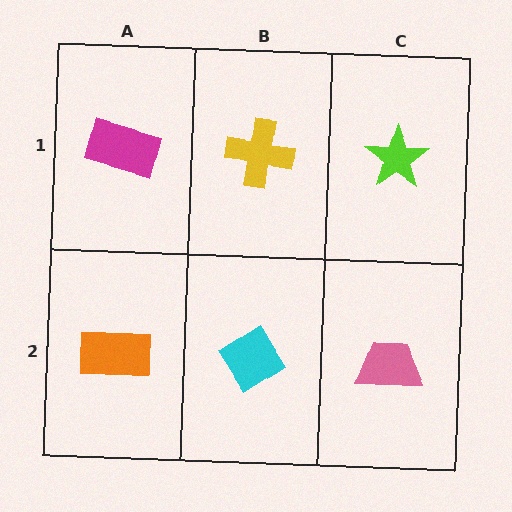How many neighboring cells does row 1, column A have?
2.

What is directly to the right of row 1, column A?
A yellow cross.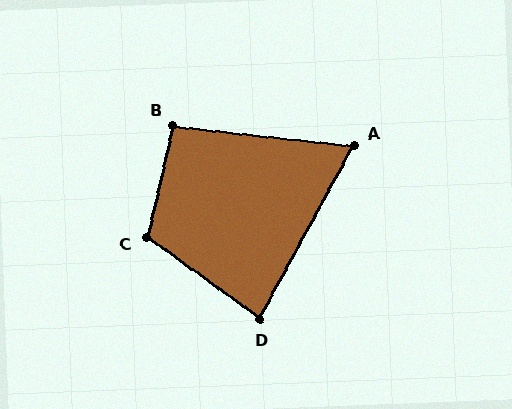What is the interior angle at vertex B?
Approximately 97 degrees (obtuse).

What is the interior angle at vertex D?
Approximately 83 degrees (acute).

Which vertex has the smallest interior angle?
A, at approximately 68 degrees.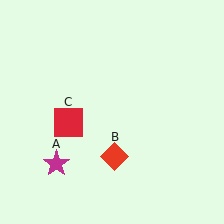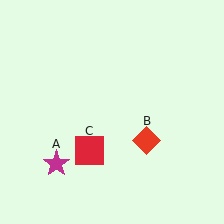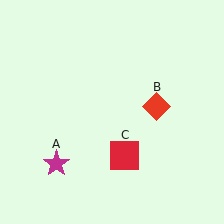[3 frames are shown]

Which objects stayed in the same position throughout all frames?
Magenta star (object A) remained stationary.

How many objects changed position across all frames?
2 objects changed position: red diamond (object B), red square (object C).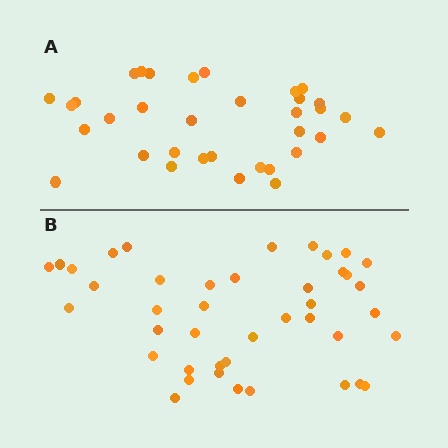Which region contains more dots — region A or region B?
Region B (the bottom region) has more dots.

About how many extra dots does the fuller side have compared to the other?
Region B has roughly 8 or so more dots than region A.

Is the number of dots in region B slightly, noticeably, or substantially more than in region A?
Region B has only slightly more — the two regions are fairly close. The ratio is roughly 1.2 to 1.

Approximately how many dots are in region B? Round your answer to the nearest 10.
About 40 dots. (The exact count is 42, which rounds to 40.)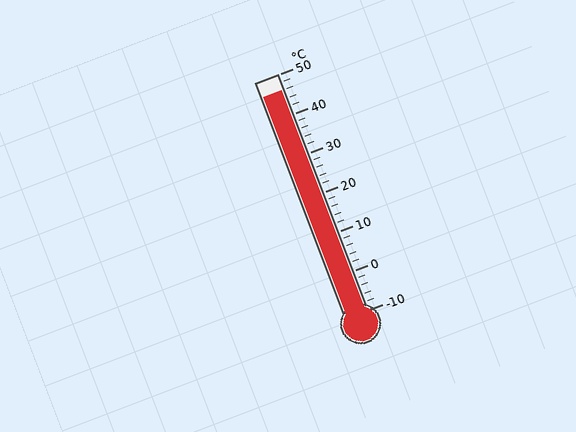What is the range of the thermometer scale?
The thermometer scale ranges from -10°C to 50°C.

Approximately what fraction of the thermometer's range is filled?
The thermometer is filled to approximately 95% of its range.